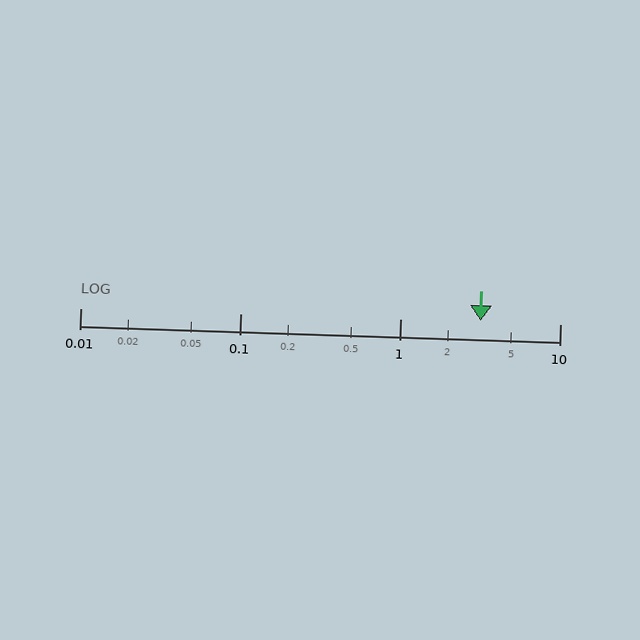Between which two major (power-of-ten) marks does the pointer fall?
The pointer is between 1 and 10.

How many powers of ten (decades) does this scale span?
The scale spans 3 decades, from 0.01 to 10.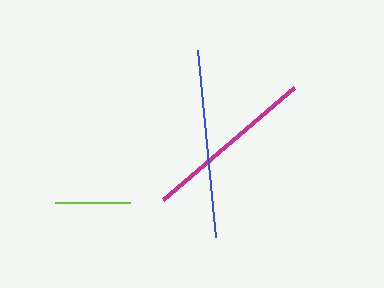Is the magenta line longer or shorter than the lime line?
The magenta line is longer than the lime line.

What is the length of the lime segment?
The lime segment is approximately 75 pixels long.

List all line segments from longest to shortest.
From longest to shortest: blue, magenta, lime.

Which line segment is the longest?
The blue line is the longest at approximately 187 pixels.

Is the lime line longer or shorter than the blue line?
The blue line is longer than the lime line.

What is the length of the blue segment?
The blue segment is approximately 187 pixels long.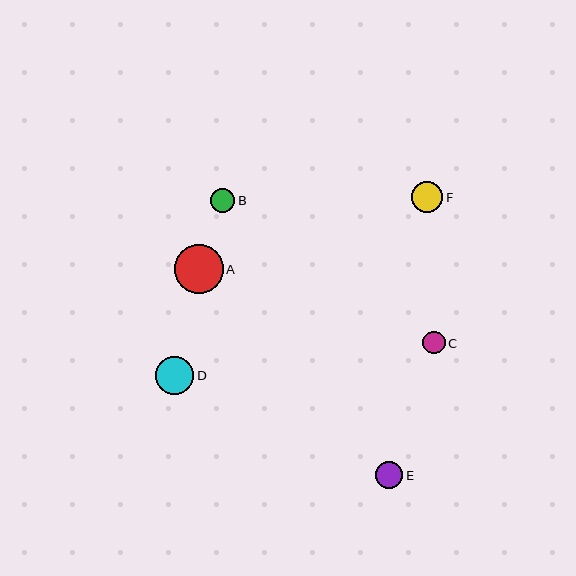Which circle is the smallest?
Circle C is the smallest with a size of approximately 23 pixels.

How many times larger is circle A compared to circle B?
Circle A is approximately 2.0 times the size of circle B.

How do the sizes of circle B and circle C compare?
Circle B and circle C are approximately the same size.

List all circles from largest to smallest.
From largest to smallest: A, D, F, E, B, C.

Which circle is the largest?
Circle A is the largest with a size of approximately 48 pixels.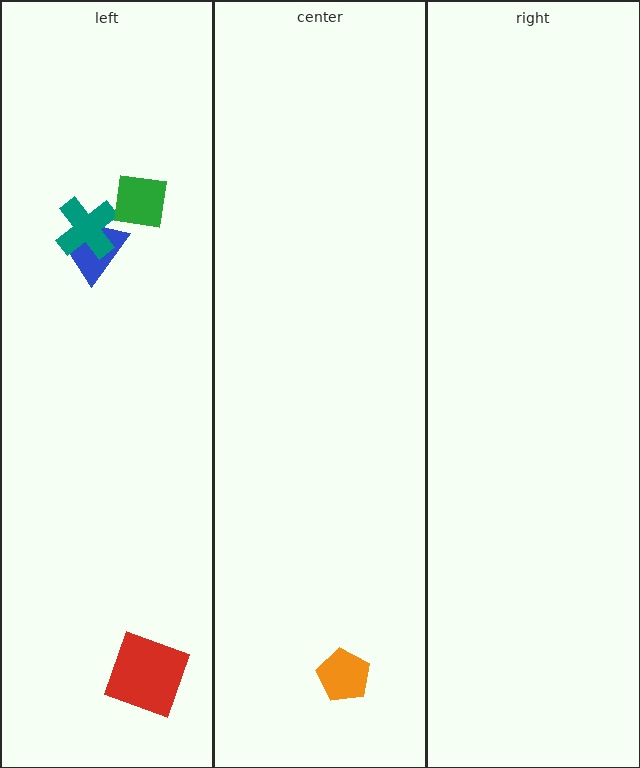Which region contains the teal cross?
The left region.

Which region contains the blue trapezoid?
The left region.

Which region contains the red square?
The left region.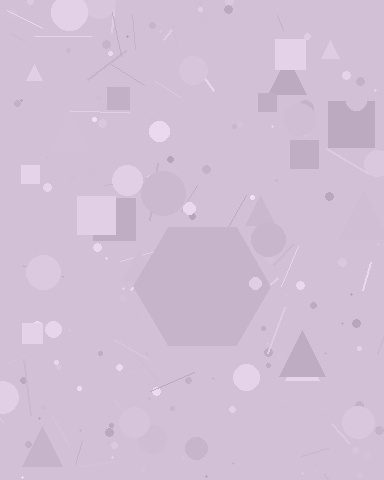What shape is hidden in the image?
A hexagon is hidden in the image.